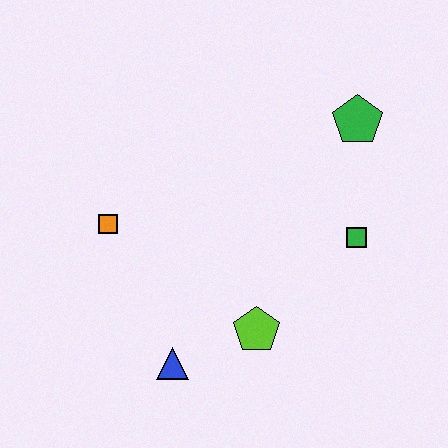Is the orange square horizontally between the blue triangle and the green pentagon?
No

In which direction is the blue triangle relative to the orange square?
The blue triangle is below the orange square.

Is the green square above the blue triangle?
Yes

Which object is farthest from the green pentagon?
The blue triangle is farthest from the green pentagon.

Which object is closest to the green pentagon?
The green square is closest to the green pentagon.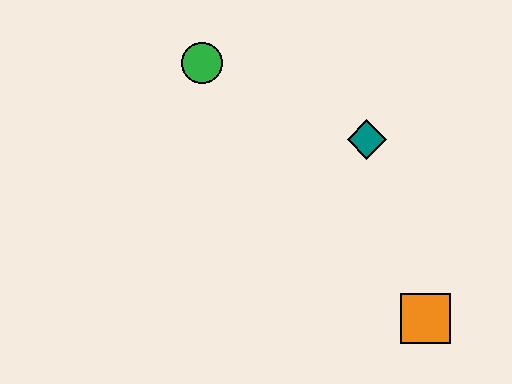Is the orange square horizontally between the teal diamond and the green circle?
No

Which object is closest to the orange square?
The teal diamond is closest to the orange square.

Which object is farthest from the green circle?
The orange square is farthest from the green circle.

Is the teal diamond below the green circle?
Yes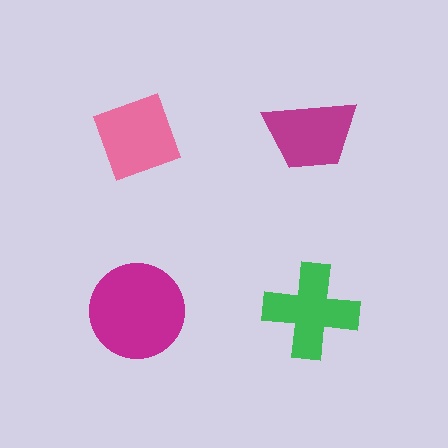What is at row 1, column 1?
A pink diamond.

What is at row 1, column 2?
A magenta trapezoid.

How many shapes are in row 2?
2 shapes.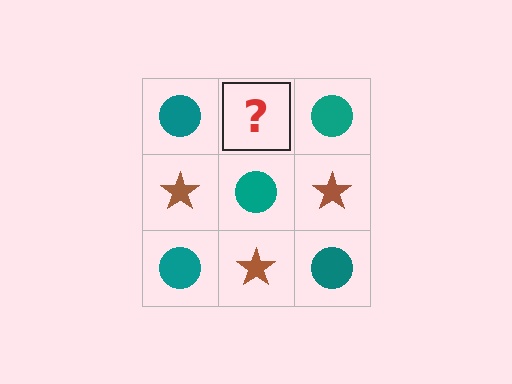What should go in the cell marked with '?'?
The missing cell should contain a brown star.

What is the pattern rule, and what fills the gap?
The rule is that it alternates teal circle and brown star in a checkerboard pattern. The gap should be filled with a brown star.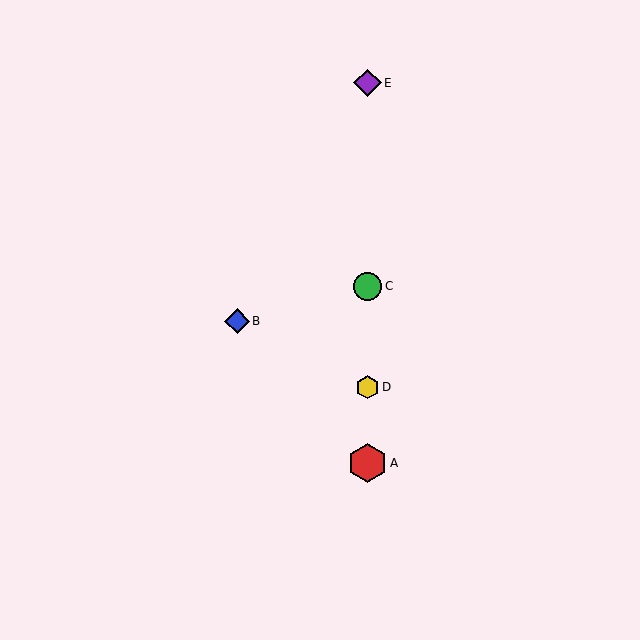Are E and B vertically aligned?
No, E is at x≈368 and B is at x≈237.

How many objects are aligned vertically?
4 objects (A, C, D, E) are aligned vertically.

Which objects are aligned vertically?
Objects A, C, D, E are aligned vertically.